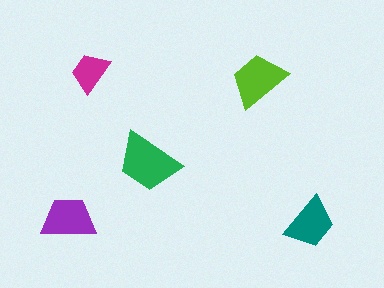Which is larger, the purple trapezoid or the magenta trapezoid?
The purple one.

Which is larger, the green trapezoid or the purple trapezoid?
The green one.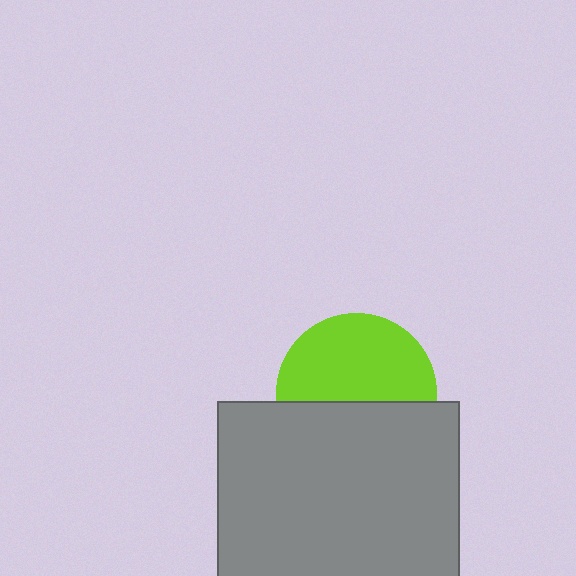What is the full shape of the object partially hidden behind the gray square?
The partially hidden object is a lime circle.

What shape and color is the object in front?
The object in front is a gray square.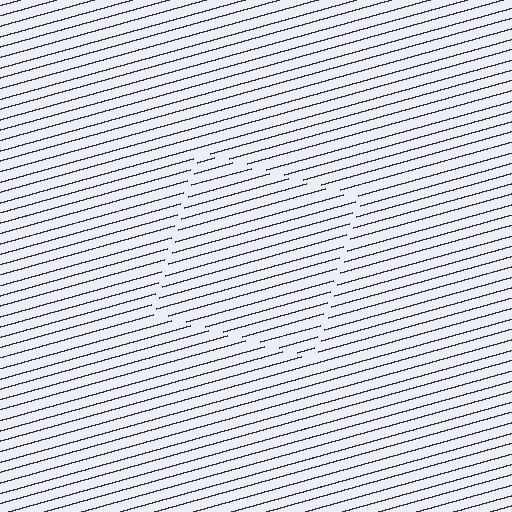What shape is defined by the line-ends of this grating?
An illusory square. The interior of the shape contains the same grating, shifted by half a period — the contour is defined by the phase discontinuity where line-ends from the inner and outer gratings abut.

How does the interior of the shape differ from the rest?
The interior of the shape contains the same grating, shifted by half a period — the contour is defined by the phase discontinuity where line-ends from the inner and outer gratings abut.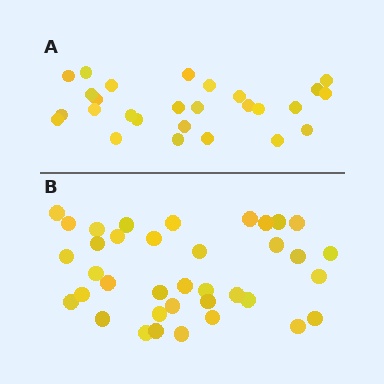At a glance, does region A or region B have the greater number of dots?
Region B (the bottom region) has more dots.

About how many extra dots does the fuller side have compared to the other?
Region B has roughly 10 or so more dots than region A.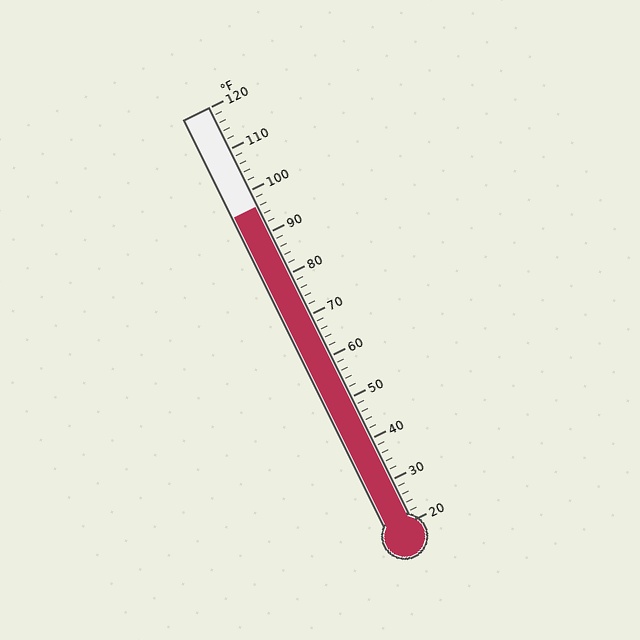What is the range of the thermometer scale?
The thermometer scale ranges from 20°F to 120°F.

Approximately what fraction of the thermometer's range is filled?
The thermometer is filled to approximately 75% of its range.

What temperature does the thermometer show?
The thermometer shows approximately 96°F.